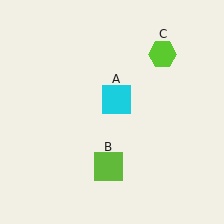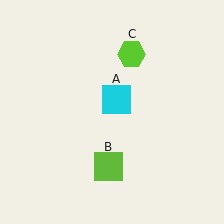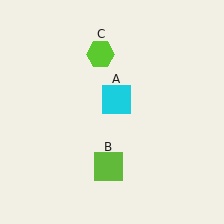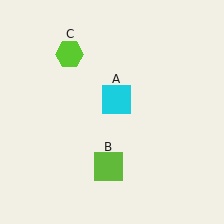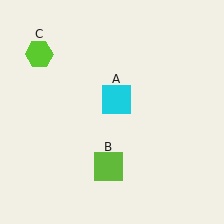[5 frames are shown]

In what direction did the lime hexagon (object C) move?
The lime hexagon (object C) moved left.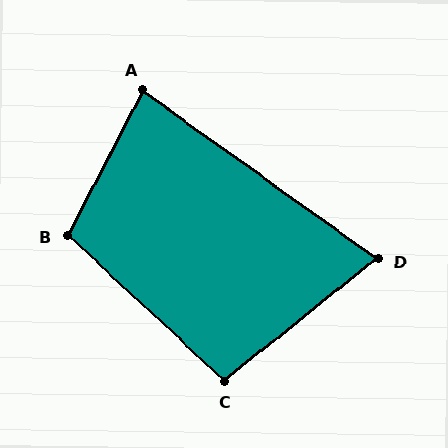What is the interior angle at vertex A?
Approximately 82 degrees (acute).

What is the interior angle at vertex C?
Approximately 98 degrees (obtuse).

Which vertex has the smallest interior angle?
D, at approximately 74 degrees.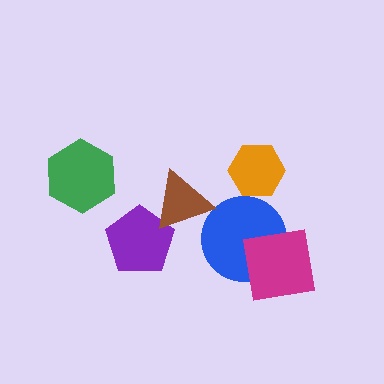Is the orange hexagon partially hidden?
No, no other shape covers it.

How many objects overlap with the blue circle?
1 object overlaps with the blue circle.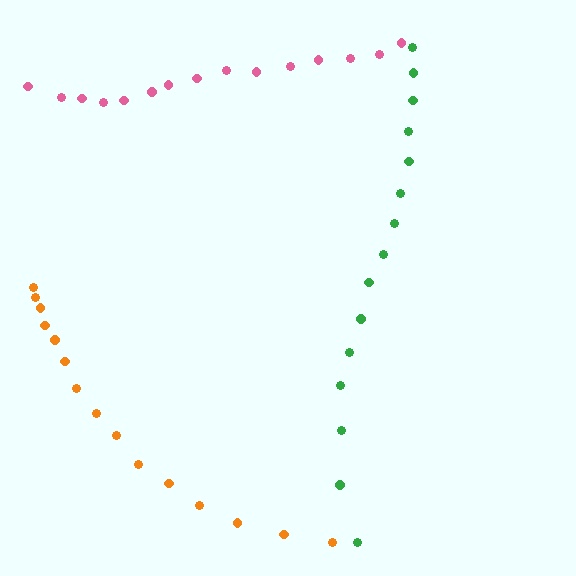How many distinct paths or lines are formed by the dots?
There are 3 distinct paths.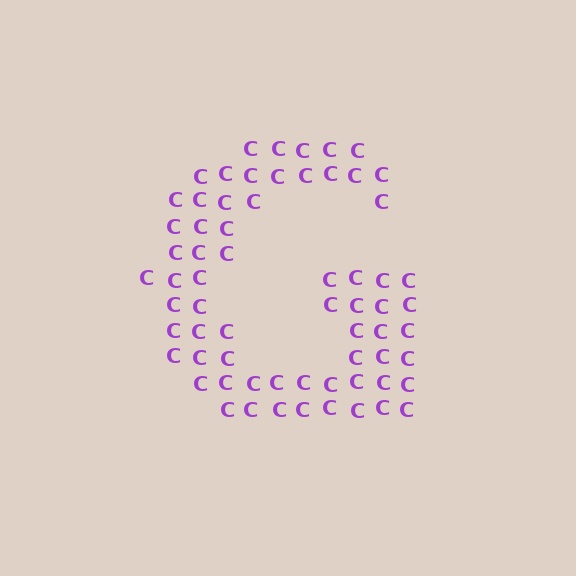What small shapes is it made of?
It is made of small letter C's.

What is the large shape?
The large shape is the letter G.